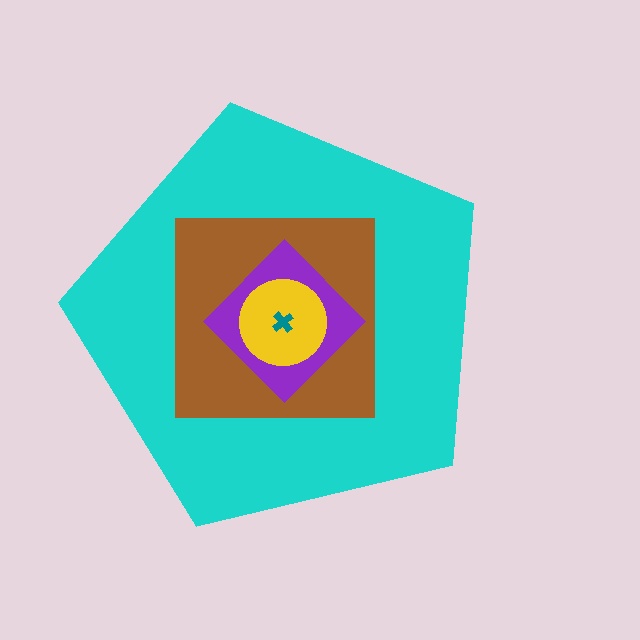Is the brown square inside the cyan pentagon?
Yes.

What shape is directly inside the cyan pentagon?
The brown square.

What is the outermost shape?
The cyan pentagon.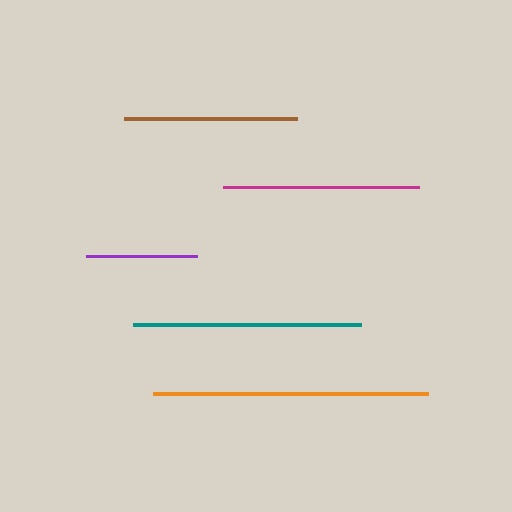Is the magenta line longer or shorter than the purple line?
The magenta line is longer than the purple line.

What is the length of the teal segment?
The teal segment is approximately 228 pixels long.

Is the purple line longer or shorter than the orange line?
The orange line is longer than the purple line.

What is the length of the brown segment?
The brown segment is approximately 173 pixels long.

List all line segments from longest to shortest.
From longest to shortest: orange, teal, magenta, brown, purple.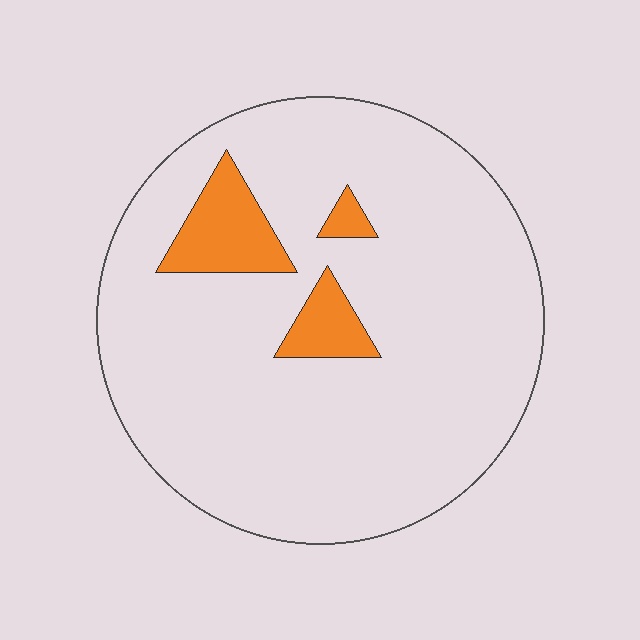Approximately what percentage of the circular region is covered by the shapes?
Approximately 10%.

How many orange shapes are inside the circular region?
3.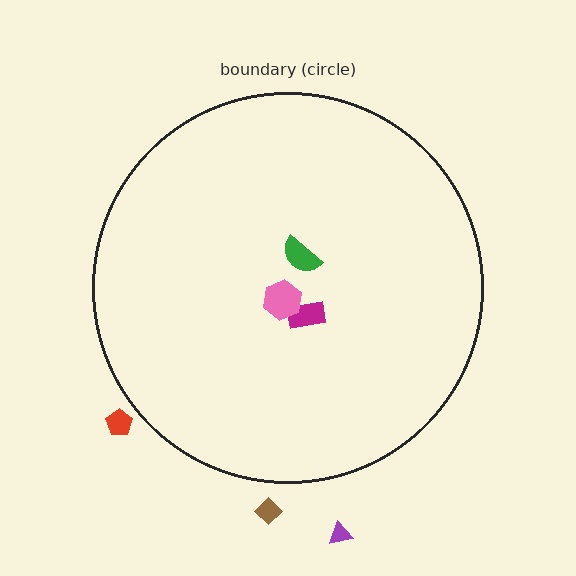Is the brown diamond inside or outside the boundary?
Outside.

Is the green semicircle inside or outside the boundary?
Inside.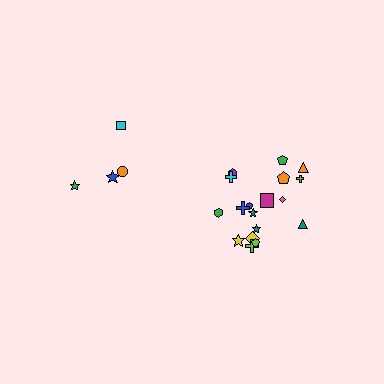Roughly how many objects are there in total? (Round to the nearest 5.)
Roughly 20 objects in total.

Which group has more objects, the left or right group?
The right group.